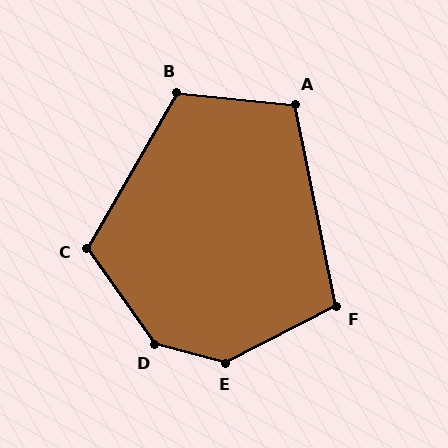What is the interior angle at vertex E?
Approximately 138 degrees (obtuse).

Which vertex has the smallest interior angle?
F, at approximately 106 degrees.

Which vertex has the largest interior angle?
D, at approximately 140 degrees.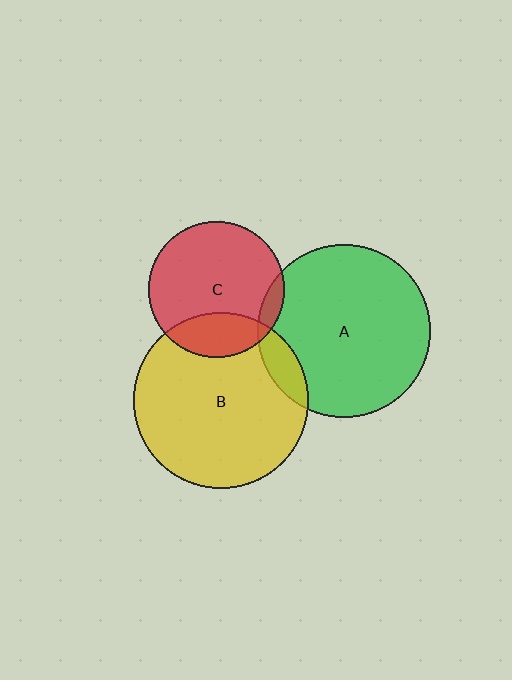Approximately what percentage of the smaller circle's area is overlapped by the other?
Approximately 10%.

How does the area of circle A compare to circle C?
Approximately 1.6 times.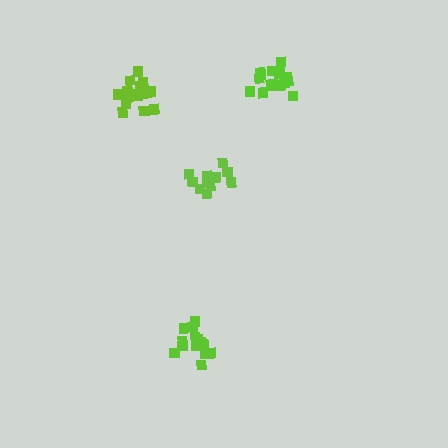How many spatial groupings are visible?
There are 4 spatial groupings.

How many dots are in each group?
Group 1: 12 dots, Group 2: 16 dots, Group 3: 18 dots, Group 4: 17 dots (63 total).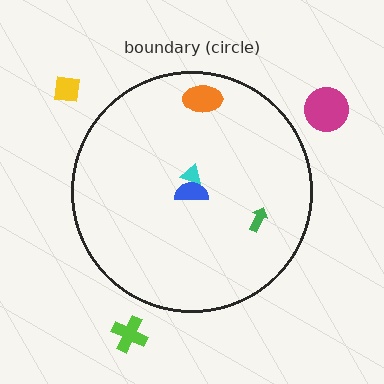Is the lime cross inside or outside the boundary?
Outside.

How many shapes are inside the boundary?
4 inside, 3 outside.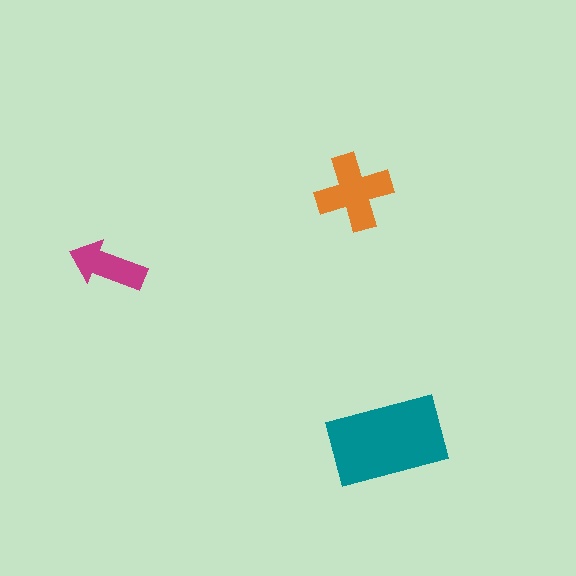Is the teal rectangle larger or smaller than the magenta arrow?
Larger.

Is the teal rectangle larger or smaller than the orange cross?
Larger.